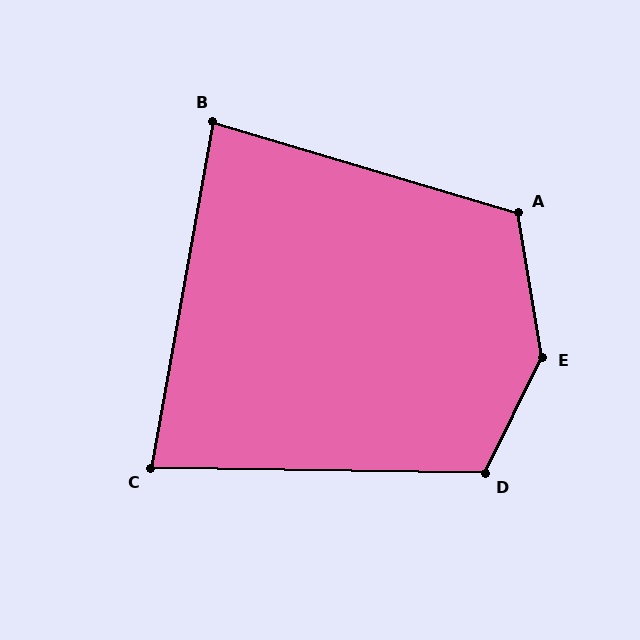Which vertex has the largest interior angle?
E, at approximately 144 degrees.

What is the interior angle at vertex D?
Approximately 115 degrees (obtuse).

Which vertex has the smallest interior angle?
C, at approximately 81 degrees.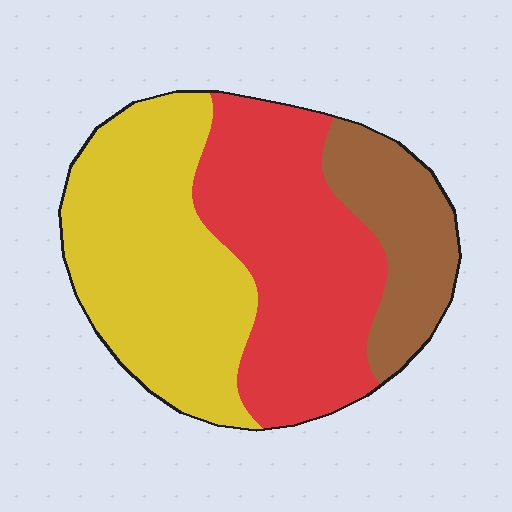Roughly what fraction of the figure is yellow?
Yellow takes up about two fifths (2/5) of the figure.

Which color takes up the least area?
Brown, at roughly 20%.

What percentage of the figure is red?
Red covers 40% of the figure.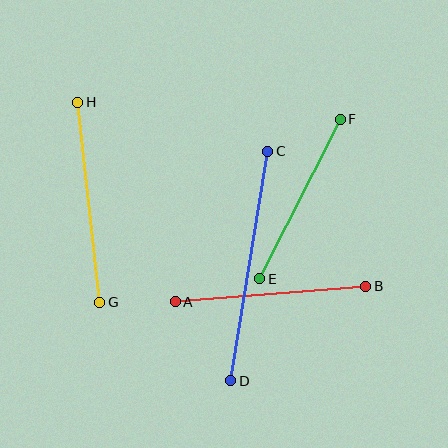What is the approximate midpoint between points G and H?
The midpoint is at approximately (89, 202) pixels.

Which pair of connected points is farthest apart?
Points C and D are farthest apart.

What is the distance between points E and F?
The distance is approximately 179 pixels.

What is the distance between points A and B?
The distance is approximately 191 pixels.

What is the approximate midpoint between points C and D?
The midpoint is at approximately (249, 266) pixels.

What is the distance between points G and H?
The distance is approximately 201 pixels.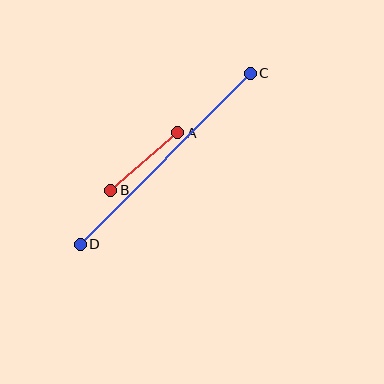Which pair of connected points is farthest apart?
Points C and D are farthest apart.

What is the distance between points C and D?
The distance is approximately 241 pixels.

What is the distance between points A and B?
The distance is approximately 89 pixels.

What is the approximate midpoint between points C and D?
The midpoint is at approximately (165, 159) pixels.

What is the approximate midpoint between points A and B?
The midpoint is at approximately (144, 162) pixels.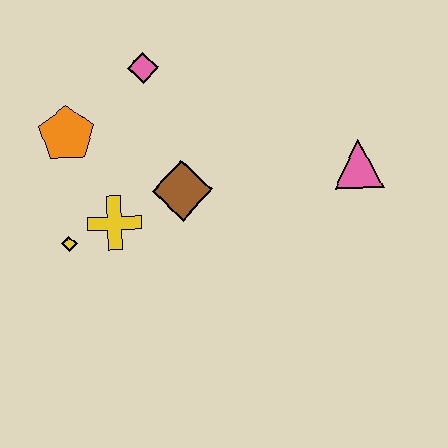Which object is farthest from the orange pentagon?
The pink triangle is farthest from the orange pentagon.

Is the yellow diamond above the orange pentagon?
No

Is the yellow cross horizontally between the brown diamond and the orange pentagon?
Yes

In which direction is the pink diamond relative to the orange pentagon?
The pink diamond is to the right of the orange pentagon.